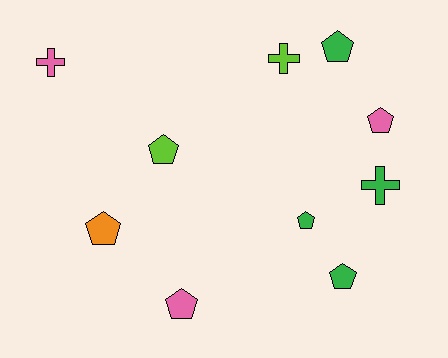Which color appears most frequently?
Green, with 4 objects.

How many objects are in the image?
There are 10 objects.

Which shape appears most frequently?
Pentagon, with 7 objects.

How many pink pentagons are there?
There are 2 pink pentagons.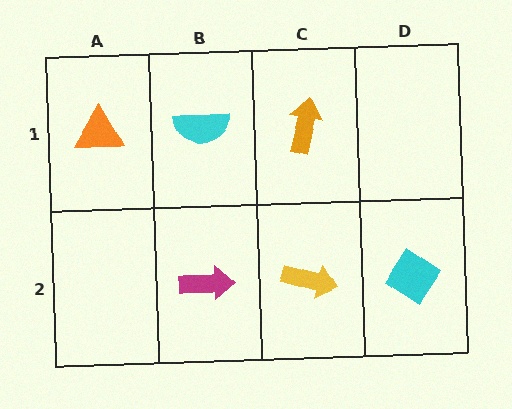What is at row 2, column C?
A yellow arrow.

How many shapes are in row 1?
3 shapes.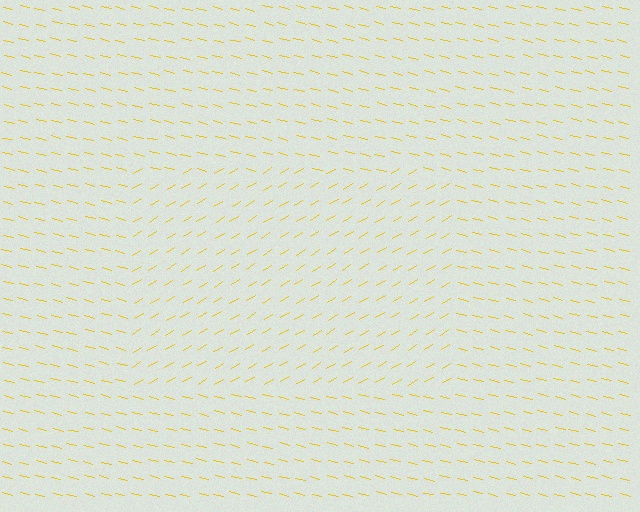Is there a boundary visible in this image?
Yes, there is a texture boundary formed by a change in line orientation.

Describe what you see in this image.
The image is filled with small yellow line segments. A rectangle region in the image has lines oriented differently from the surrounding lines, creating a visible texture boundary.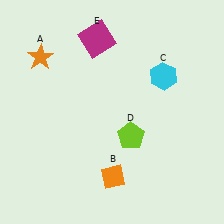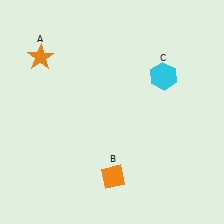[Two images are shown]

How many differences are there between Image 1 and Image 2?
There are 2 differences between the two images.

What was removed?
The lime pentagon (D), the magenta square (E) were removed in Image 2.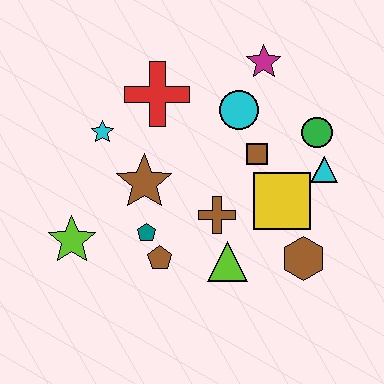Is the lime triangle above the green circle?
No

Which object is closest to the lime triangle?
The brown cross is closest to the lime triangle.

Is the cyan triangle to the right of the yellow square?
Yes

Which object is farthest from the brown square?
The lime star is farthest from the brown square.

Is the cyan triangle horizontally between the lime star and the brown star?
No